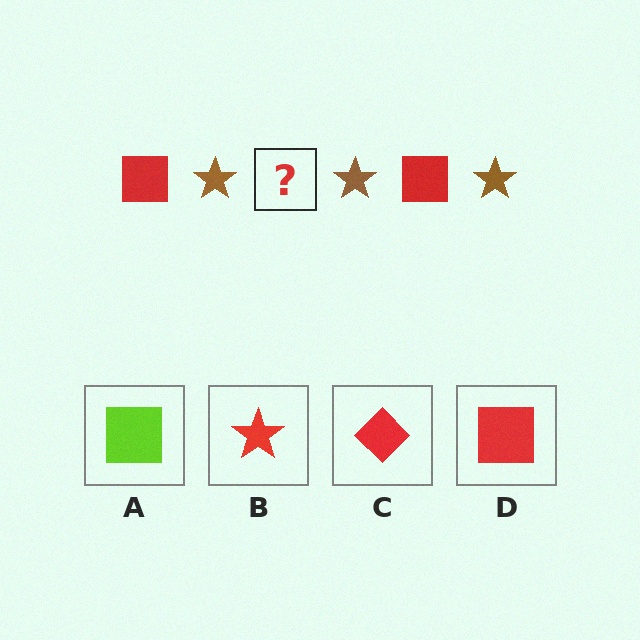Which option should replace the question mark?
Option D.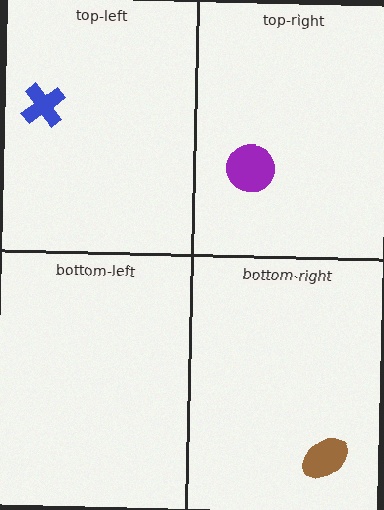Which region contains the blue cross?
The top-left region.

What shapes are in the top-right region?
The purple circle.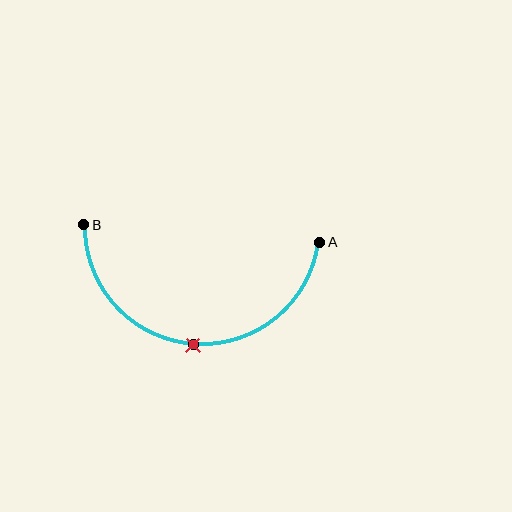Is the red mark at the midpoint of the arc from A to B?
Yes. The red mark lies on the arc at equal arc-length from both A and B — it is the arc midpoint.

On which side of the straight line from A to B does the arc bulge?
The arc bulges below the straight line connecting A and B.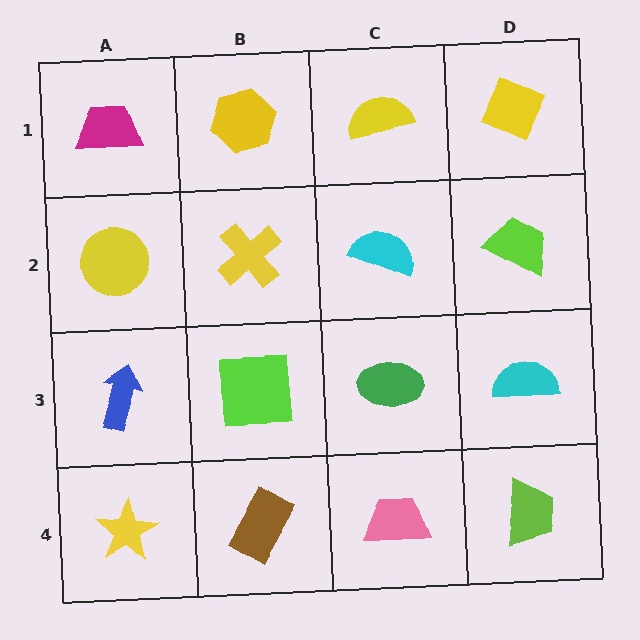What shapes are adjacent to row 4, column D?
A cyan semicircle (row 3, column D), a pink trapezoid (row 4, column C).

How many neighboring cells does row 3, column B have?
4.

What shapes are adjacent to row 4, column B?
A lime square (row 3, column B), a yellow star (row 4, column A), a pink trapezoid (row 4, column C).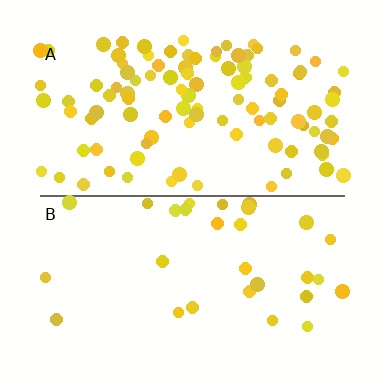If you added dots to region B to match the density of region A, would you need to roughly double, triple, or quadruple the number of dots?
Approximately quadruple.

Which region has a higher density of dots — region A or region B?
A (the top).